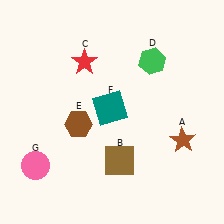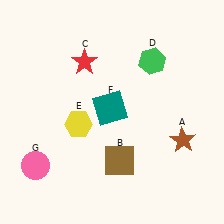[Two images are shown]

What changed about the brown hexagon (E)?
In Image 1, E is brown. In Image 2, it changed to yellow.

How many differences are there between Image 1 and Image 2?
There is 1 difference between the two images.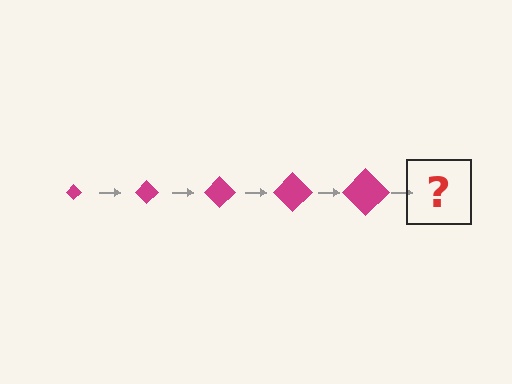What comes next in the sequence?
The next element should be a magenta diamond, larger than the previous one.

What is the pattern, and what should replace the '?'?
The pattern is that the diamond gets progressively larger each step. The '?' should be a magenta diamond, larger than the previous one.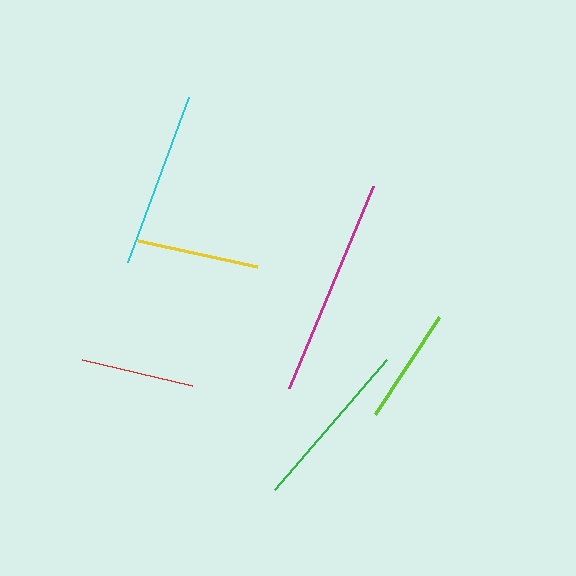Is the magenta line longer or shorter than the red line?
The magenta line is longer than the red line.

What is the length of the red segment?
The red segment is approximately 113 pixels long.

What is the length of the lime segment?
The lime segment is approximately 116 pixels long.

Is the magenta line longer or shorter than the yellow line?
The magenta line is longer than the yellow line.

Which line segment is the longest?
The magenta line is the longest at approximately 218 pixels.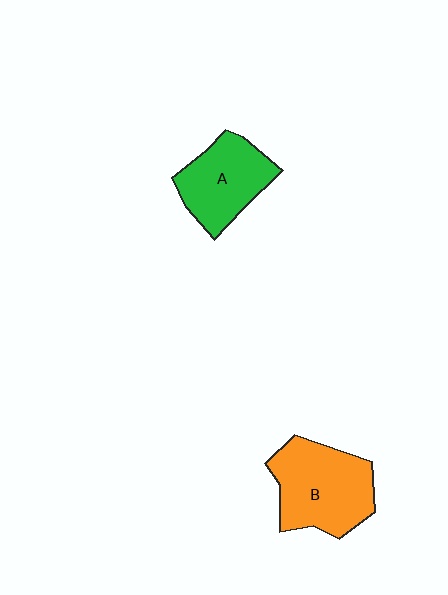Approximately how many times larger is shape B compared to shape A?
Approximately 1.3 times.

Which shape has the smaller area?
Shape A (green).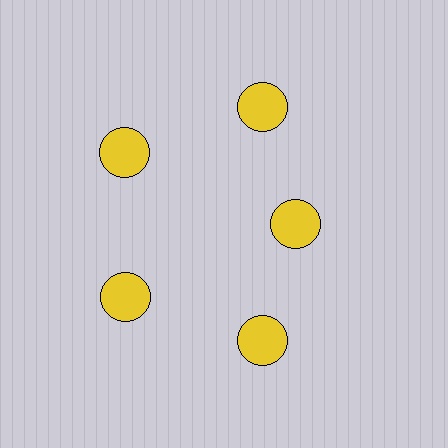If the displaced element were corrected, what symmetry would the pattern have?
It would have 5-fold rotational symmetry — the pattern would map onto itself every 72 degrees.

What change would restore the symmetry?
The symmetry would be restored by moving it outward, back onto the ring so that all 5 circles sit at equal angles and equal distance from the center.